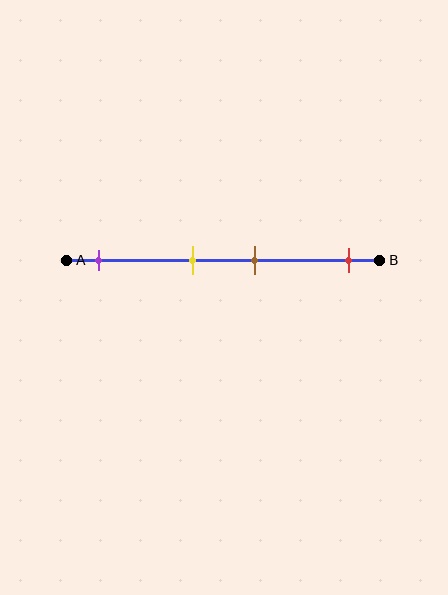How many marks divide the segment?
There are 4 marks dividing the segment.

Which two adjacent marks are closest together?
The yellow and brown marks are the closest adjacent pair.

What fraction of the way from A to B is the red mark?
The red mark is approximately 90% (0.9) of the way from A to B.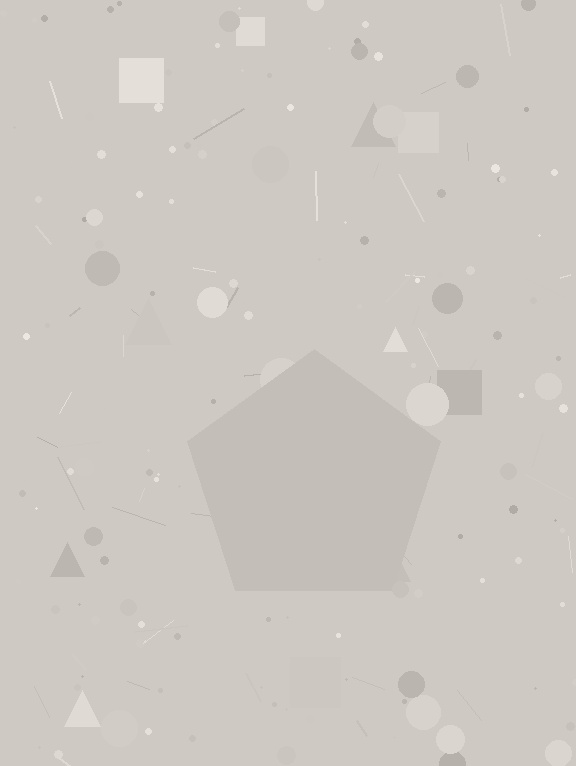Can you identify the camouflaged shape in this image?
The camouflaged shape is a pentagon.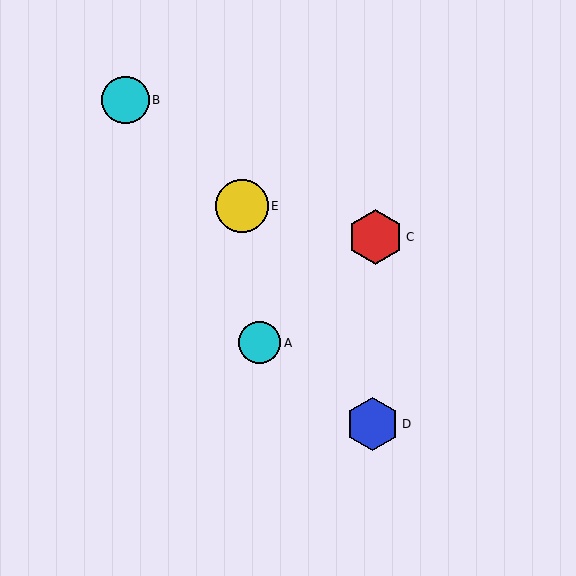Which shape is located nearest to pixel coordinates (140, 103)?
The cyan circle (labeled B) at (125, 100) is nearest to that location.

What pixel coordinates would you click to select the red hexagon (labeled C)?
Click at (375, 237) to select the red hexagon C.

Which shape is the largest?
The red hexagon (labeled C) is the largest.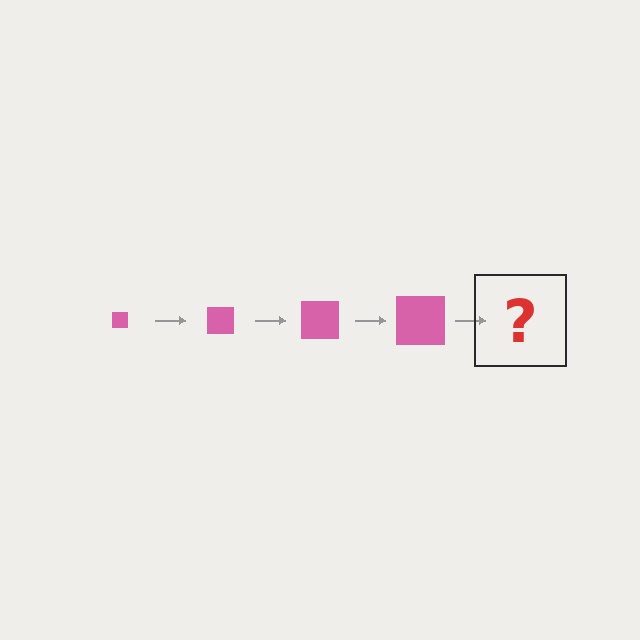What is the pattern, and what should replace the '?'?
The pattern is that the square gets progressively larger each step. The '?' should be a pink square, larger than the previous one.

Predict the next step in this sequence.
The next step is a pink square, larger than the previous one.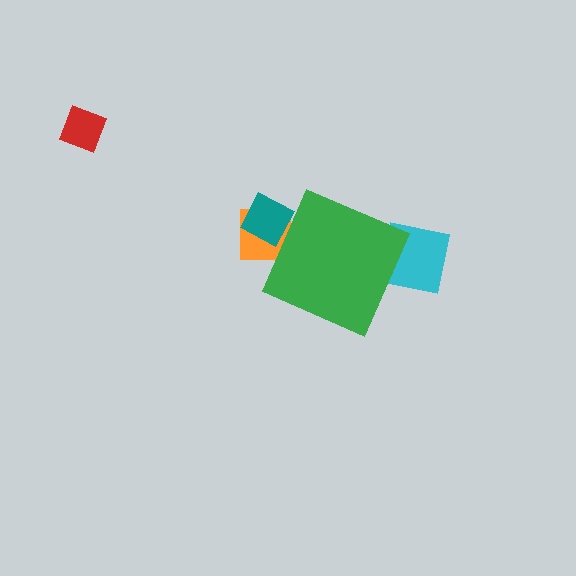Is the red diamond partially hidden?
No, the red diamond is fully visible.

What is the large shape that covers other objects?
A green diamond.